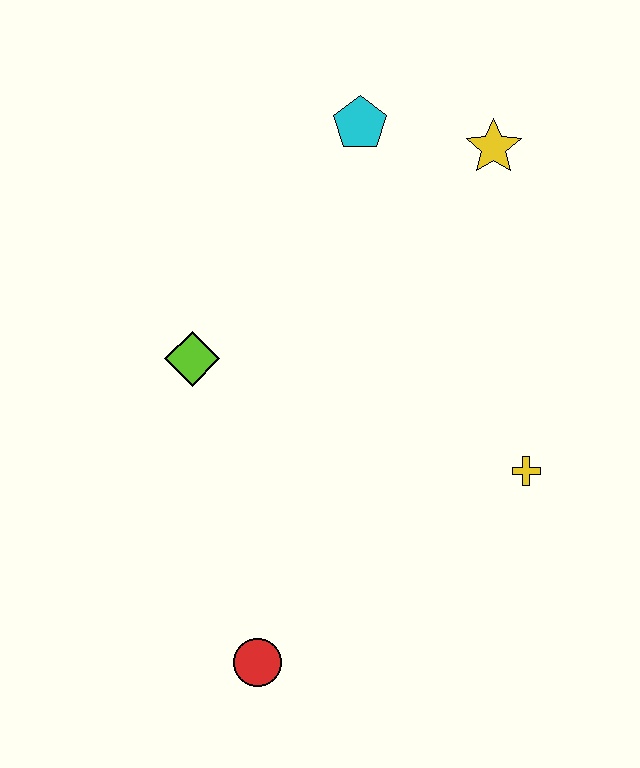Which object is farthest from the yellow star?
The red circle is farthest from the yellow star.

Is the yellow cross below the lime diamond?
Yes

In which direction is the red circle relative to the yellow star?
The red circle is below the yellow star.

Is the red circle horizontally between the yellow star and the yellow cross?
No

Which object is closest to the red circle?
The lime diamond is closest to the red circle.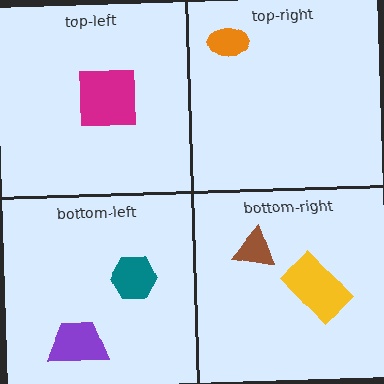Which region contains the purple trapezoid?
The bottom-left region.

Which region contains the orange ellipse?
The top-right region.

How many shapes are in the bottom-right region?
2.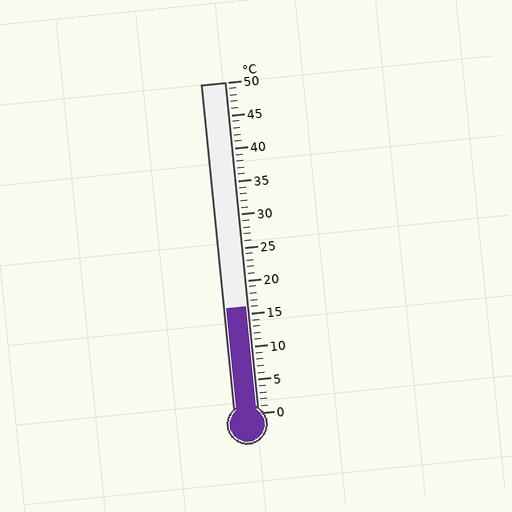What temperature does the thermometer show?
The thermometer shows approximately 16°C.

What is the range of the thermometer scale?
The thermometer scale ranges from 0°C to 50°C.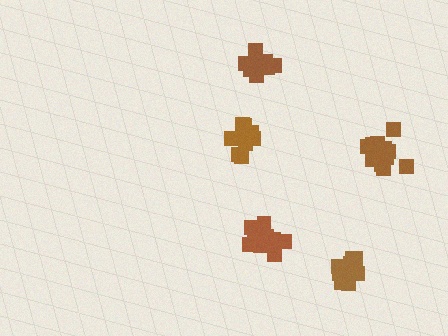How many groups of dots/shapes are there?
There are 5 groups.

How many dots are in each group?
Group 1: 10 dots, Group 2: 12 dots, Group 3: 15 dots, Group 4: 13 dots, Group 5: 11 dots (61 total).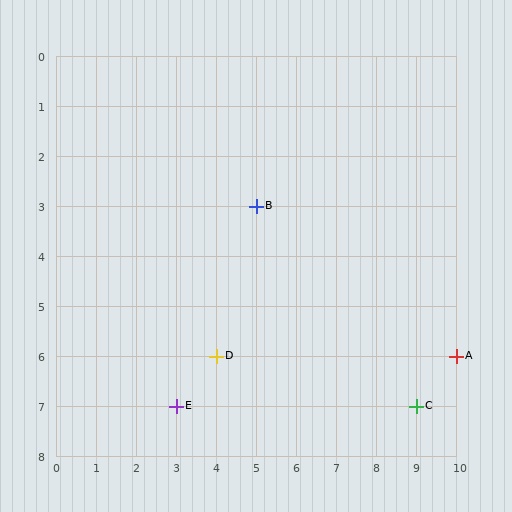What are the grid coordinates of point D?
Point D is at grid coordinates (4, 6).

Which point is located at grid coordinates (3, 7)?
Point E is at (3, 7).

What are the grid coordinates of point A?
Point A is at grid coordinates (10, 6).